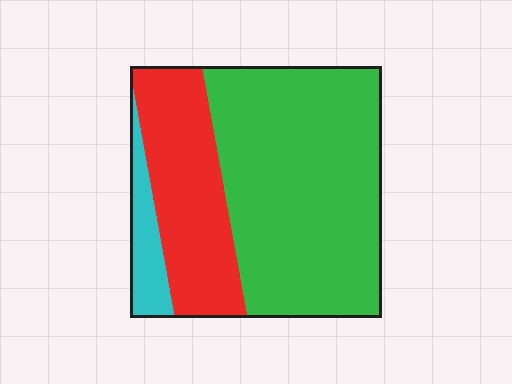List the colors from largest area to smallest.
From largest to smallest: green, red, cyan.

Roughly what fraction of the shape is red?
Red covers 29% of the shape.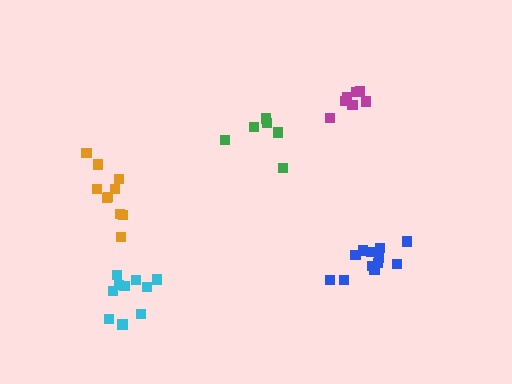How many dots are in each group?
Group 1: 6 dots, Group 2: 10 dots, Group 3: 10 dots, Group 4: 7 dots, Group 5: 12 dots (45 total).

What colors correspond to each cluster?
The clusters are colored: green, cyan, orange, magenta, blue.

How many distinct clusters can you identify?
There are 5 distinct clusters.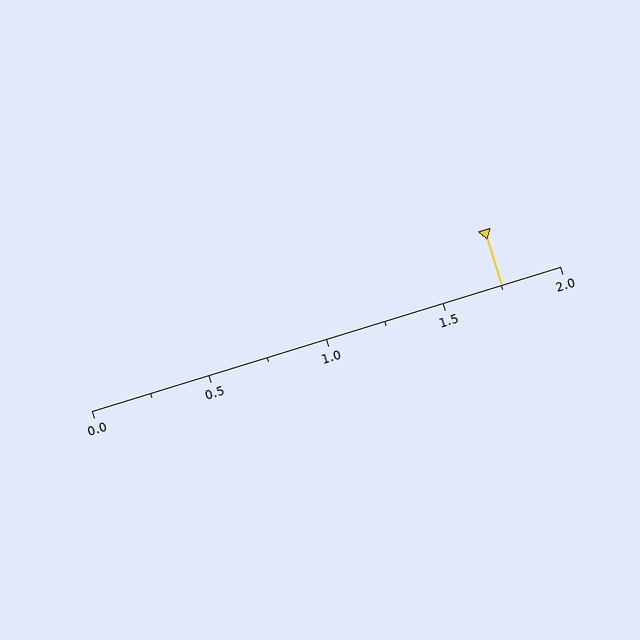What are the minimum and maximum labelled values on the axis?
The axis runs from 0.0 to 2.0.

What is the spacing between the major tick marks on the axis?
The major ticks are spaced 0.5 apart.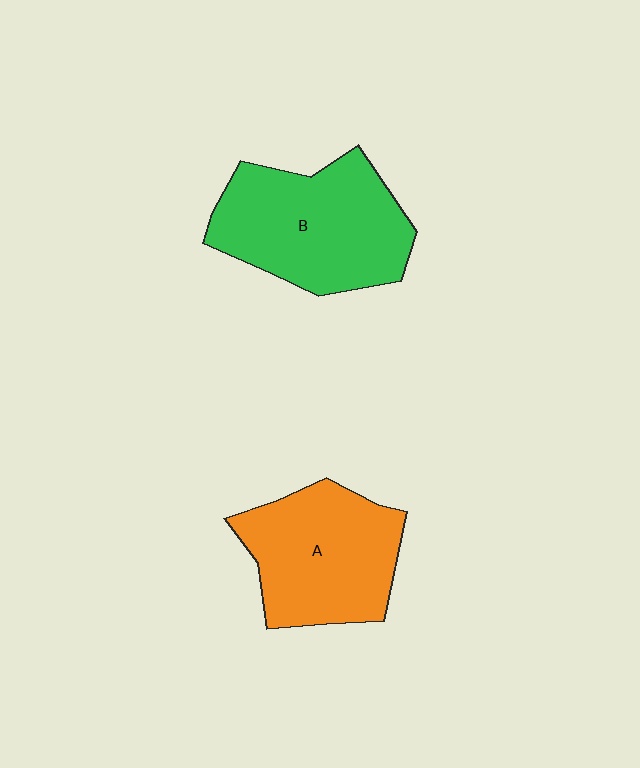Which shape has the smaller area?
Shape A (orange).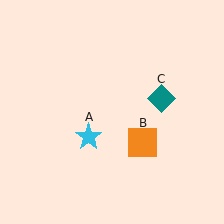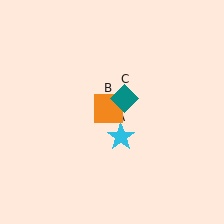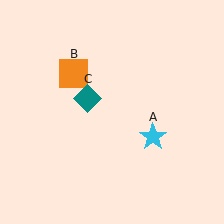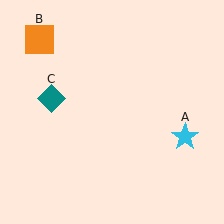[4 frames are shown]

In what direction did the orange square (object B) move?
The orange square (object B) moved up and to the left.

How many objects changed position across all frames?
3 objects changed position: cyan star (object A), orange square (object B), teal diamond (object C).